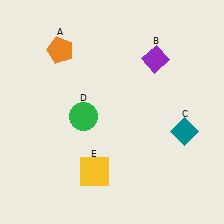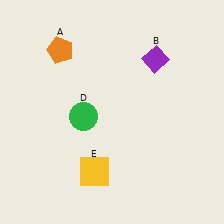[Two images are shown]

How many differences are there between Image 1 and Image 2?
There is 1 difference between the two images.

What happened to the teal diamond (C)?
The teal diamond (C) was removed in Image 2. It was in the bottom-right area of Image 1.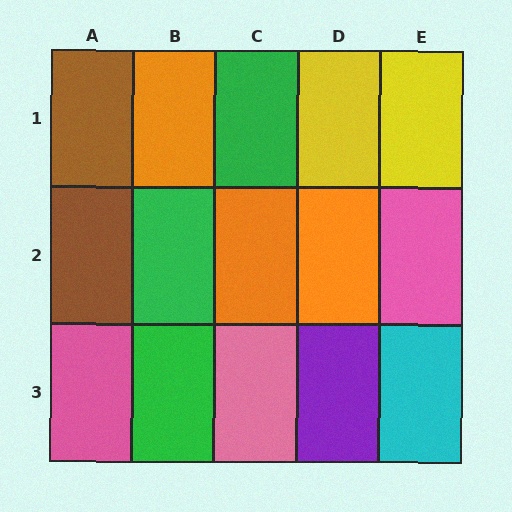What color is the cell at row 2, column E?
Pink.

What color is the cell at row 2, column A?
Brown.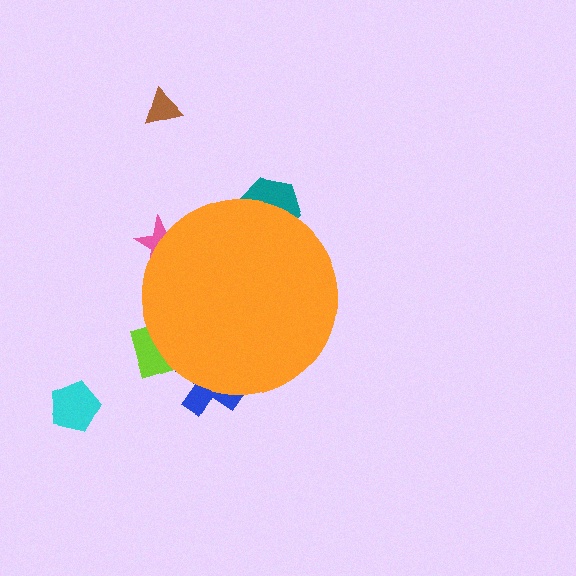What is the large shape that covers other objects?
An orange circle.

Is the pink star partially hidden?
Yes, the pink star is partially hidden behind the orange circle.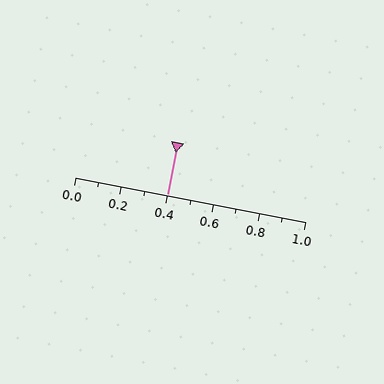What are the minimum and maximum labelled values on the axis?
The axis runs from 0.0 to 1.0.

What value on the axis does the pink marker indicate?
The marker indicates approximately 0.4.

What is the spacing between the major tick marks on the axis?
The major ticks are spaced 0.2 apart.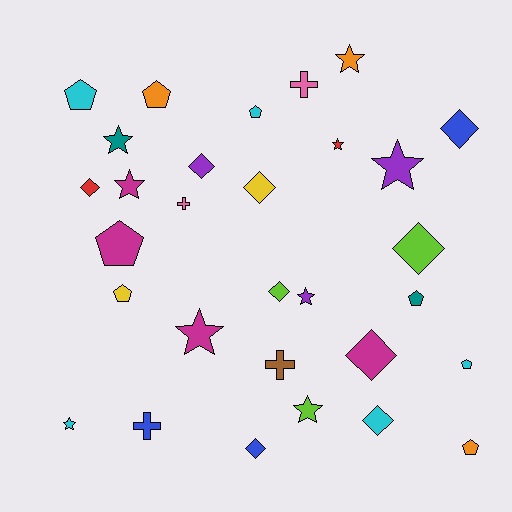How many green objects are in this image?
There are no green objects.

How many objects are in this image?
There are 30 objects.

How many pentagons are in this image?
There are 8 pentagons.